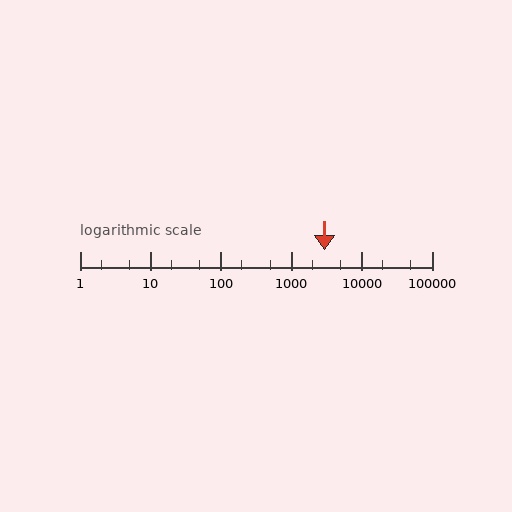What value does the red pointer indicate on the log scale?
The pointer indicates approximately 3000.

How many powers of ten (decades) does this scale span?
The scale spans 5 decades, from 1 to 100000.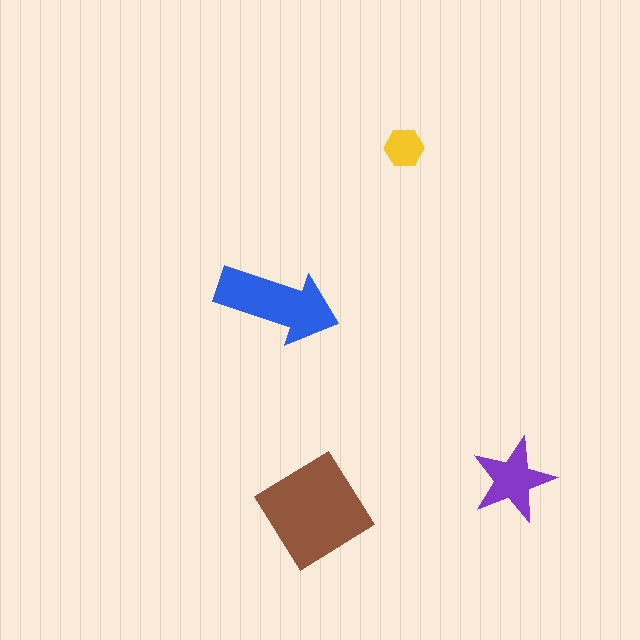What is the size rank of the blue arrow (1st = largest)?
2nd.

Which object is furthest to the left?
The blue arrow is leftmost.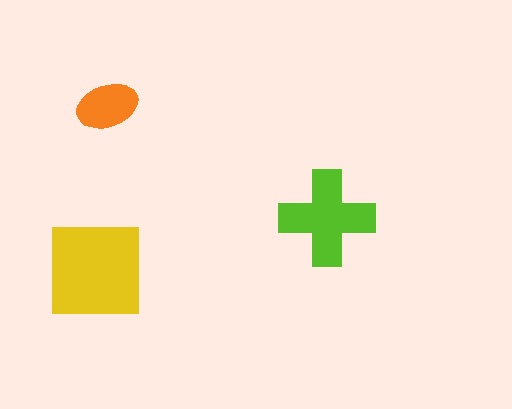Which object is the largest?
The yellow square.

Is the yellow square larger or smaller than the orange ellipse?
Larger.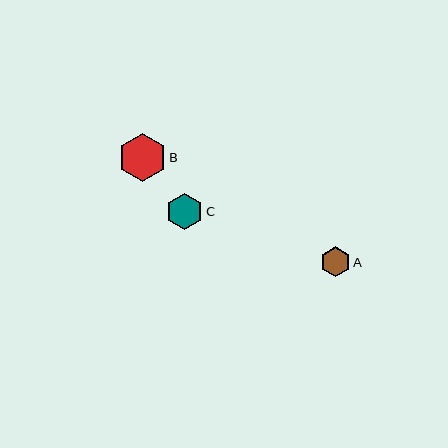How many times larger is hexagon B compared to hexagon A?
Hexagon B is approximately 1.6 times the size of hexagon A.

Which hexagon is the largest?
Hexagon B is the largest with a size of approximately 48 pixels.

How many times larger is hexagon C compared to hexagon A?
Hexagon C is approximately 1.2 times the size of hexagon A.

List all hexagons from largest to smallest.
From largest to smallest: B, C, A.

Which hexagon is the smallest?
Hexagon A is the smallest with a size of approximately 30 pixels.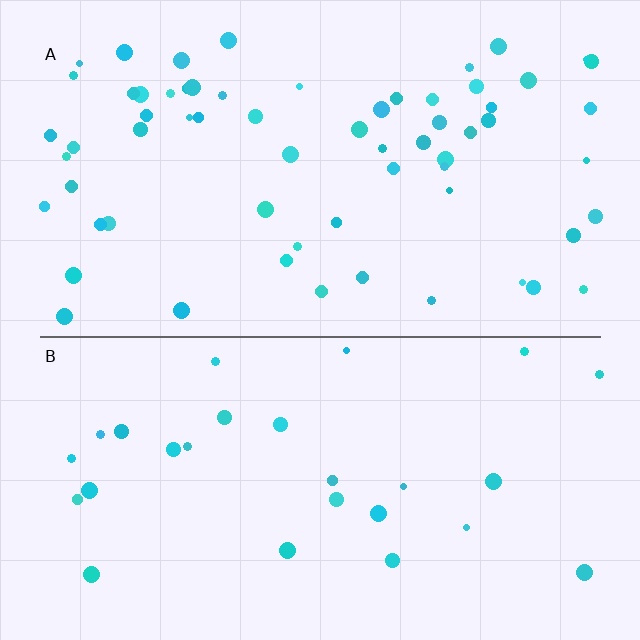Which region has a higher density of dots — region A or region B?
A (the top).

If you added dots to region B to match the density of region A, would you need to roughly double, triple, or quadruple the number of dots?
Approximately double.